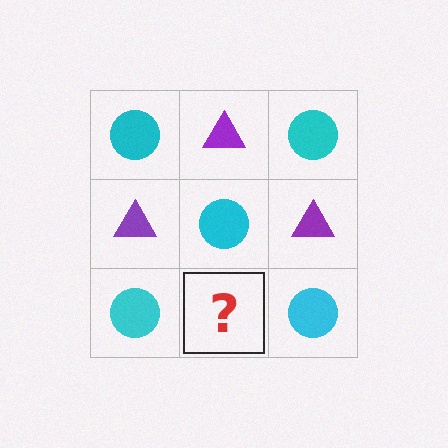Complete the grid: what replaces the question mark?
The question mark should be replaced with a purple triangle.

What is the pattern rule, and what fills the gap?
The rule is that it alternates cyan circle and purple triangle in a checkerboard pattern. The gap should be filled with a purple triangle.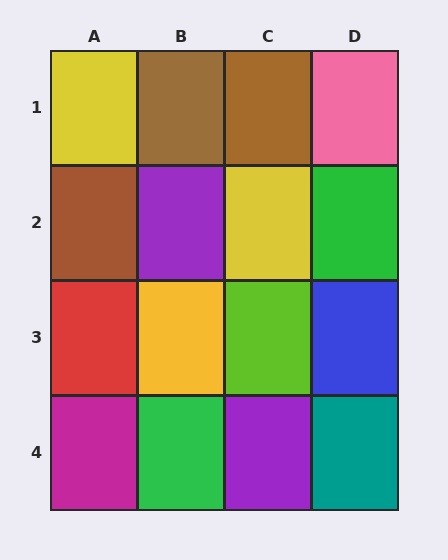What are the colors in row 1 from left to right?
Yellow, brown, brown, pink.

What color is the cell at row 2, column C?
Yellow.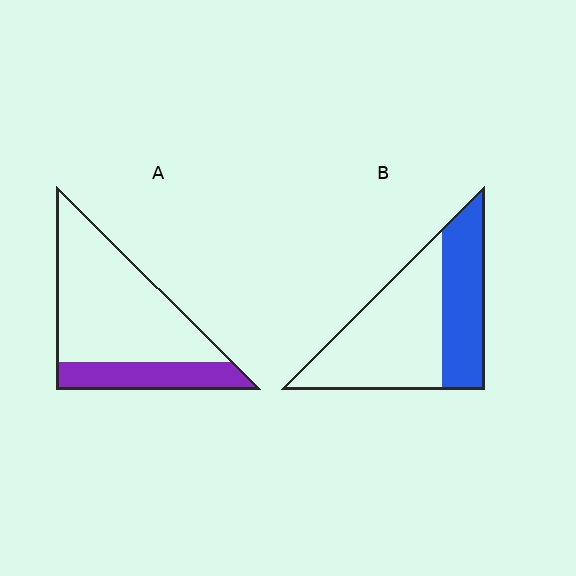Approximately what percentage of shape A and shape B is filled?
A is approximately 25% and B is approximately 40%.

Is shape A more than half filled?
No.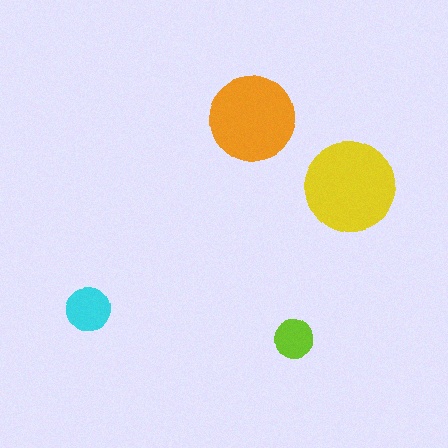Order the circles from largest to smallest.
the yellow one, the orange one, the cyan one, the lime one.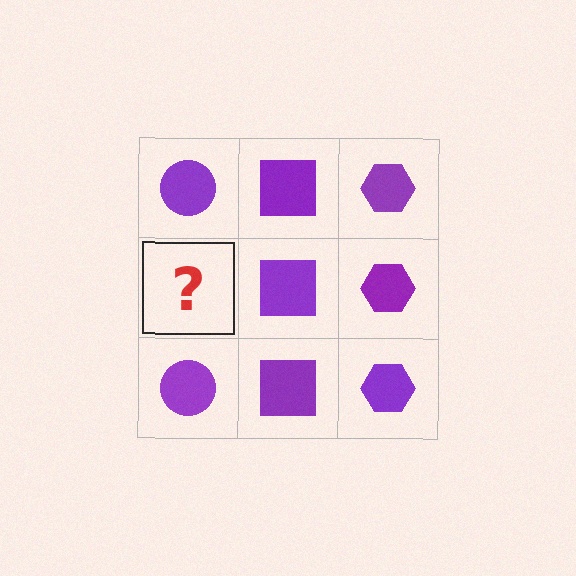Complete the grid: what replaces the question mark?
The question mark should be replaced with a purple circle.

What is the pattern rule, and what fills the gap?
The rule is that each column has a consistent shape. The gap should be filled with a purple circle.